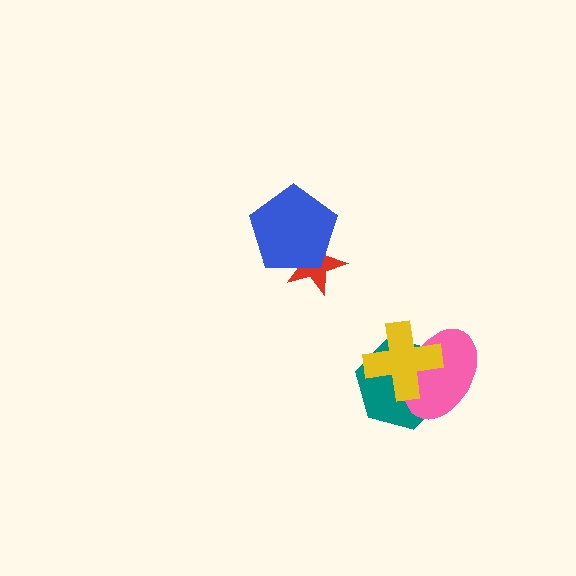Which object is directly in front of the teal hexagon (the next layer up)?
The pink ellipse is directly in front of the teal hexagon.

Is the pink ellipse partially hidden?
Yes, it is partially covered by another shape.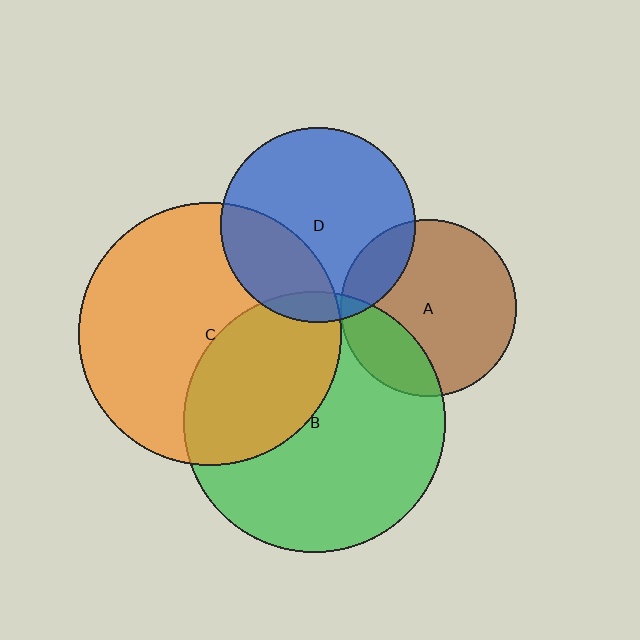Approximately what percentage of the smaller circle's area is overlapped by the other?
Approximately 10%.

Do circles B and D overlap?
Yes.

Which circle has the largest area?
Circle C (orange).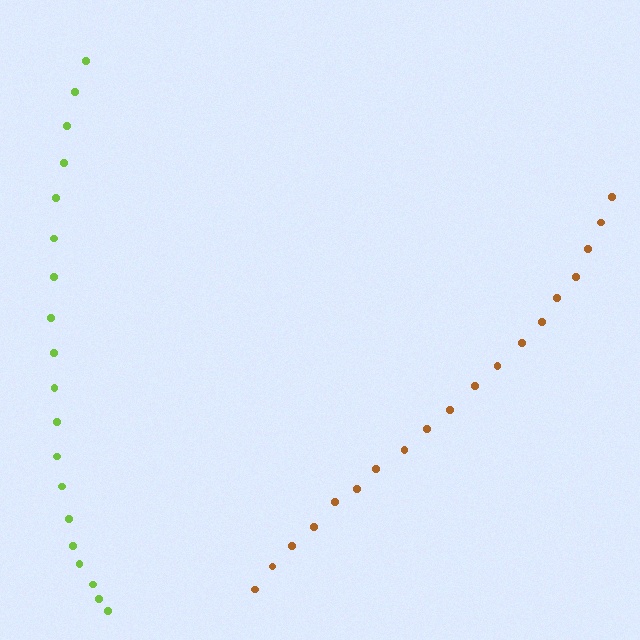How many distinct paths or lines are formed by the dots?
There are 2 distinct paths.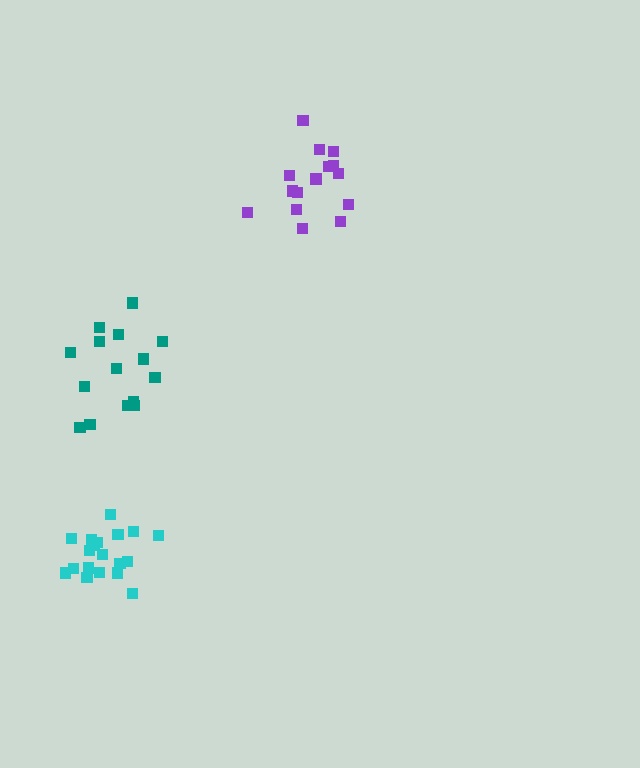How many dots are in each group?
Group 1: 15 dots, Group 2: 19 dots, Group 3: 15 dots (49 total).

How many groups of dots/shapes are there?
There are 3 groups.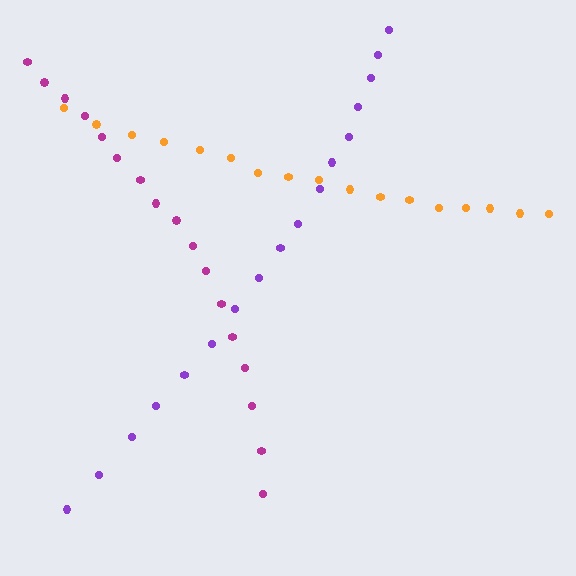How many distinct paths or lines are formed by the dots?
There are 3 distinct paths.